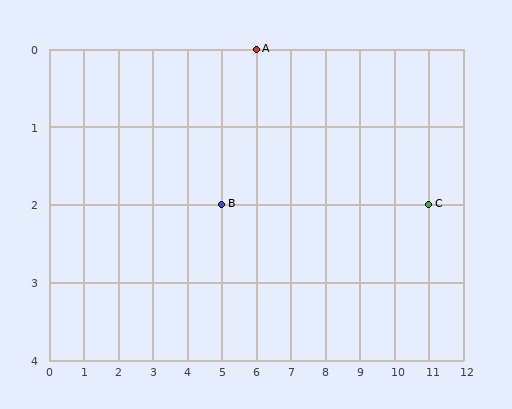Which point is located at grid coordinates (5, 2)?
Point B is at (5, 2).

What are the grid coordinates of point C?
Point C is at grid coordinates (11, 2).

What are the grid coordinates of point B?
Point B is at grid coordinates (5, 2).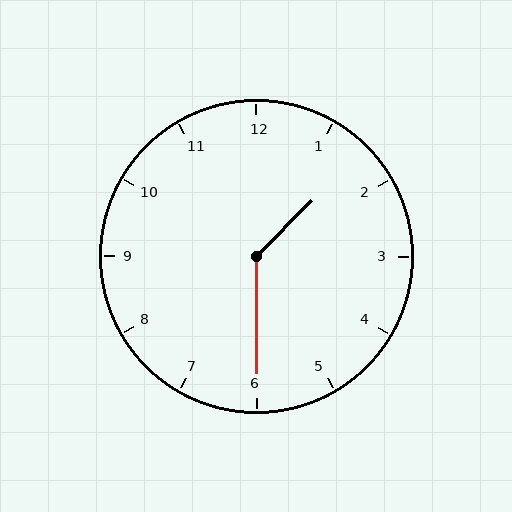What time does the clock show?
1:30.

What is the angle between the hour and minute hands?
Approximately 135 degrees.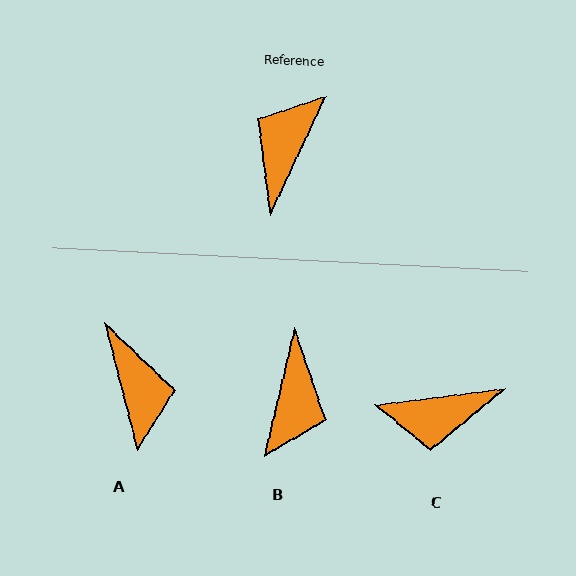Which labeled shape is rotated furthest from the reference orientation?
B, about 168 degrees away.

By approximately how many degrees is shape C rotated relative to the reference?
Approximately 123 degrees counter-clockwise.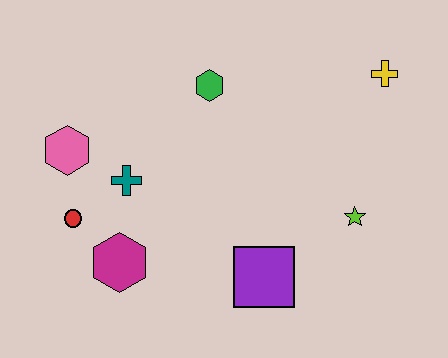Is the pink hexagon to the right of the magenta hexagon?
No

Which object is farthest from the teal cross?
The yellow cross is farthest from the teal cross.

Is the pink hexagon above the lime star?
Yes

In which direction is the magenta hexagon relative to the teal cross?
The magenta hexagon is below the teal cross.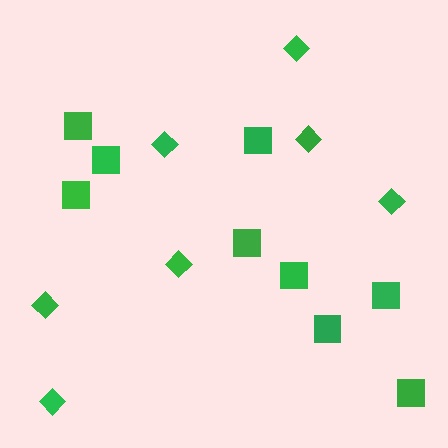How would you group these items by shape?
There are 2 groups: one group of diamonds (7) and one group of squares (9).